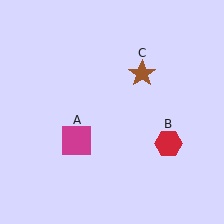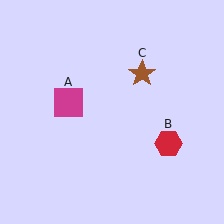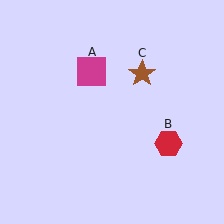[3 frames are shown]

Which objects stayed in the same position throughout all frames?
Red hexagon (object B) and brown star (object C) remained stationary.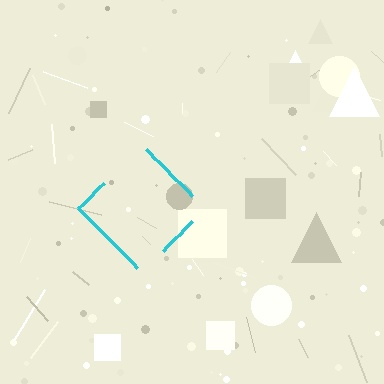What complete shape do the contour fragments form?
The contour fragments form a diamond.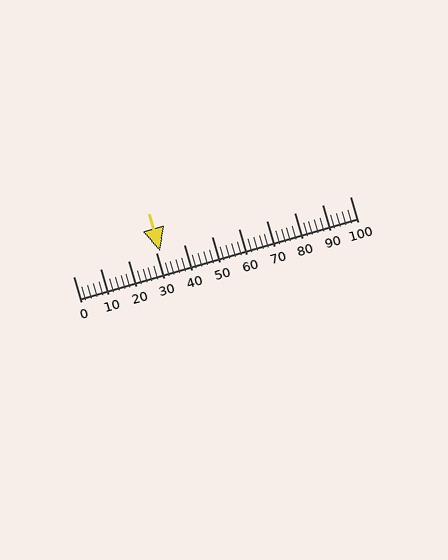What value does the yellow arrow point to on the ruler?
The yellow arrow points to approximately 32.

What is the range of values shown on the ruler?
The ruler shows values from 0 to 100.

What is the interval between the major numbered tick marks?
The major tick marks are spaced 10 units apart.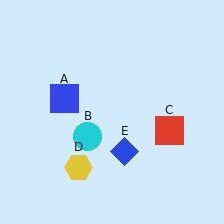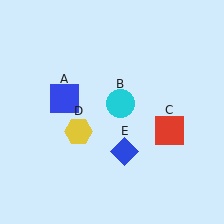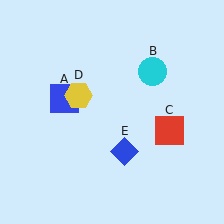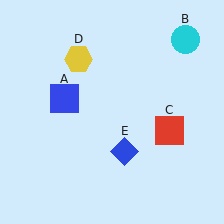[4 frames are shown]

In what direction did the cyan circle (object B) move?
The cyan circle (object B) moved up and to the right.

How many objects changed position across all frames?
2 objects changed position: cyan circle (object B), yellow hexagon (object D).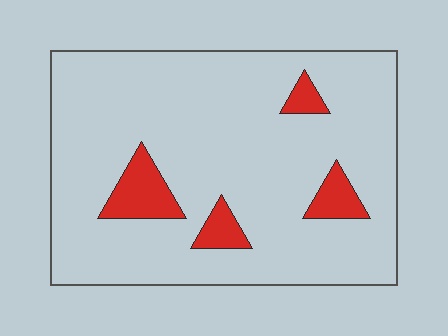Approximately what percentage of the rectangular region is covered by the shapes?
Approximately 10%.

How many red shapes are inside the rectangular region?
4.